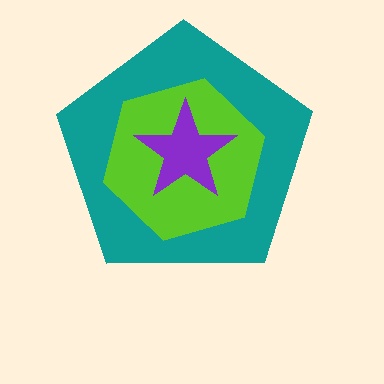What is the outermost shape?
The teal pentagon.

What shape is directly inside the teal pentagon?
The lime hexagon.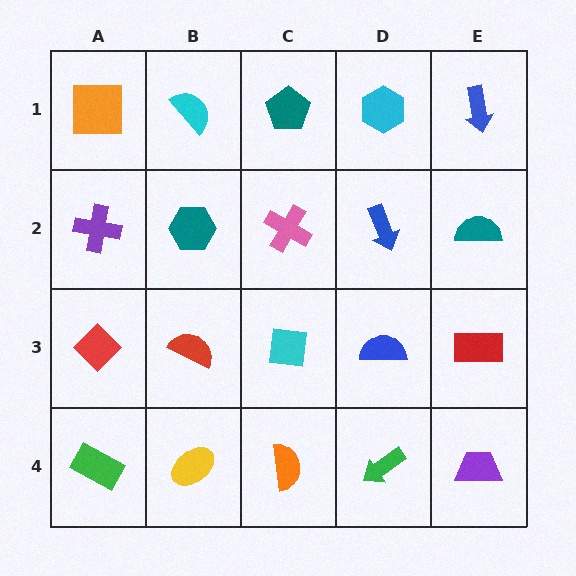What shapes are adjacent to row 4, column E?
A red rectangle (row 3, column E), a green arrow (row 4, column D).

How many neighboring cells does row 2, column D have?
4.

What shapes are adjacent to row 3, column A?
A purple cross (row 2, column A), a green rectangle (row 4, column A), a red semicircle (row 3, column B).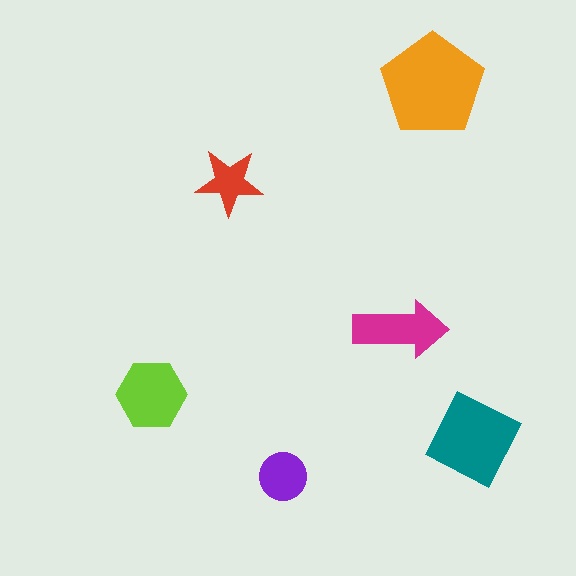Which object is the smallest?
The red star.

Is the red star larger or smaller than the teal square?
Smaller.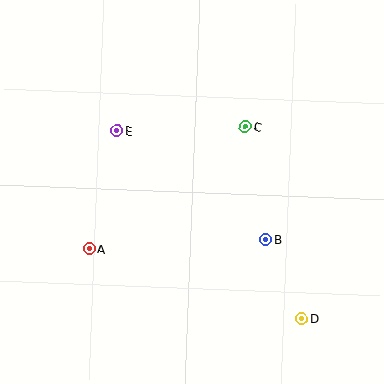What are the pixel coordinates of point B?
Point B is at (266, 239).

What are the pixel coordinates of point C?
Point C is at (245, 127).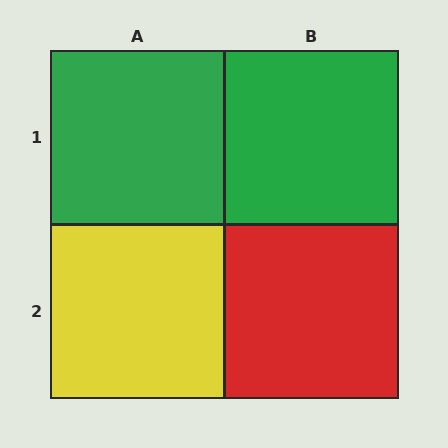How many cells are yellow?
1 cell is yellow.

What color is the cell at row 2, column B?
Red.